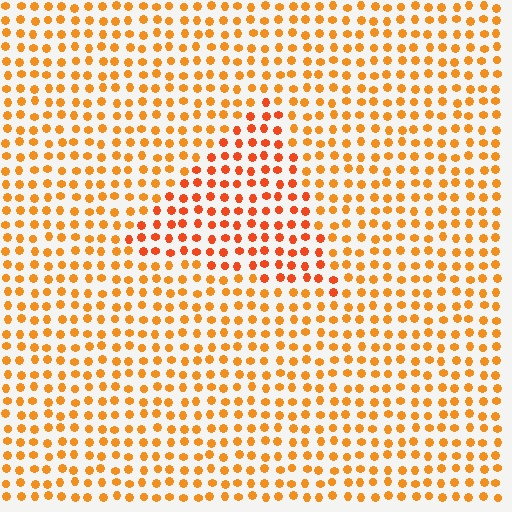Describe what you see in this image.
The image is filled with small orange elements in a uniform arrangement. A triangle-shaped region is visible where the elements are tinted to a slightly different hue, forming a subtle color boundary.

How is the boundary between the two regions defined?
The boundary is defined purely by a slight shift in hue (about 21 degrees). Spacing, size, and orientation are identical on both sides.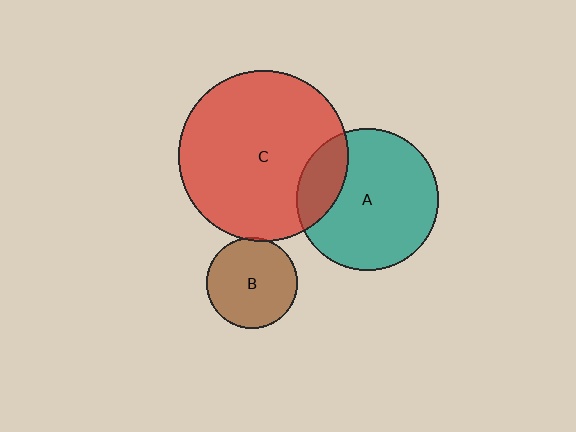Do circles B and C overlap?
Yes.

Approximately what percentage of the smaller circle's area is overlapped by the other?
Approximately 5%.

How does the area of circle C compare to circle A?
Approximately 1.5 times.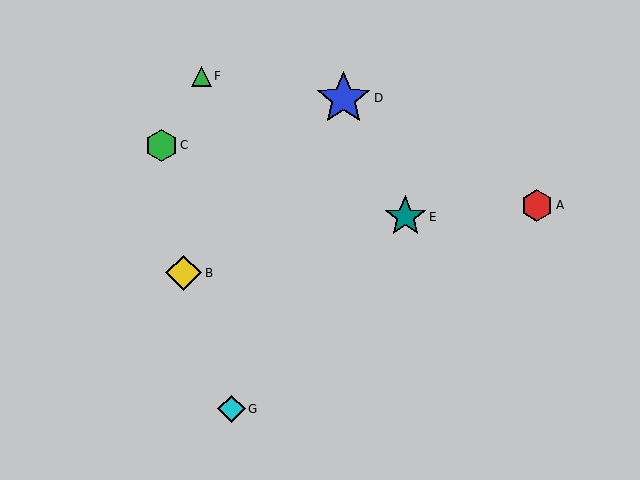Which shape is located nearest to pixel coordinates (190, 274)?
The yellow diamond (labeled B) at (184, 273) is nearest to that location.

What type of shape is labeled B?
Shape B is a yellow diamond.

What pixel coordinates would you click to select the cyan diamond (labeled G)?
Click at (232, 409) to select the cyan diamond G.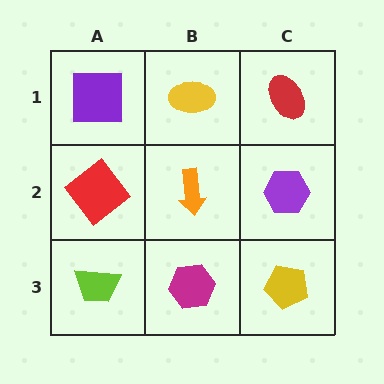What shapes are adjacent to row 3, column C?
A purple hexagon (row 2, column C), a magenta hexagon (row 3, column B).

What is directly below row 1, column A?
A red diamond.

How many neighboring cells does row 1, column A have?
2.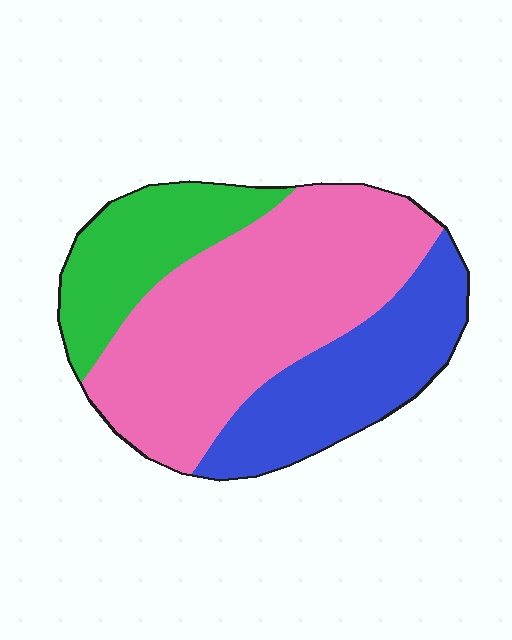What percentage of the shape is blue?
Blue covers around 25% of the shape.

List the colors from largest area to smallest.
From largest to smallest: pink, blue, green.